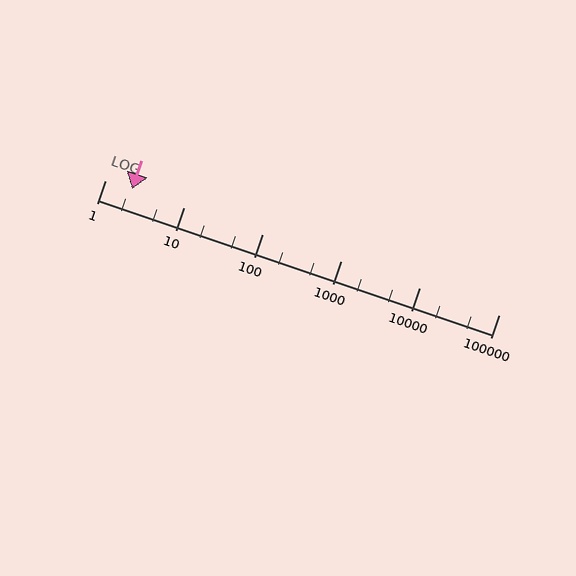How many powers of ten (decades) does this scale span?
The scale spans 5 decades, from 1 to 100000.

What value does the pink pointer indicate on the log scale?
The pointer indicates approximately 2.2.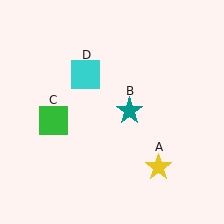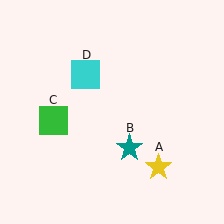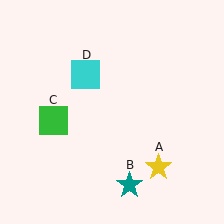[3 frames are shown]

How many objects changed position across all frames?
1 object changed position: teal star (object B).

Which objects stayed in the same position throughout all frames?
Yellow star (object A) and green square (object C) and cyan square (object D) remained stationary.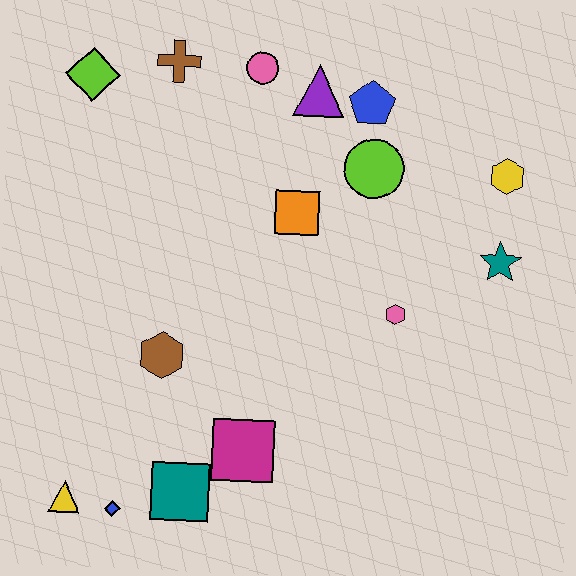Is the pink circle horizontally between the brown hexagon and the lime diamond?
No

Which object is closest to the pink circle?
The purple triangle is closest to the pink circle.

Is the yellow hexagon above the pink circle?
No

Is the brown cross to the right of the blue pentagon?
No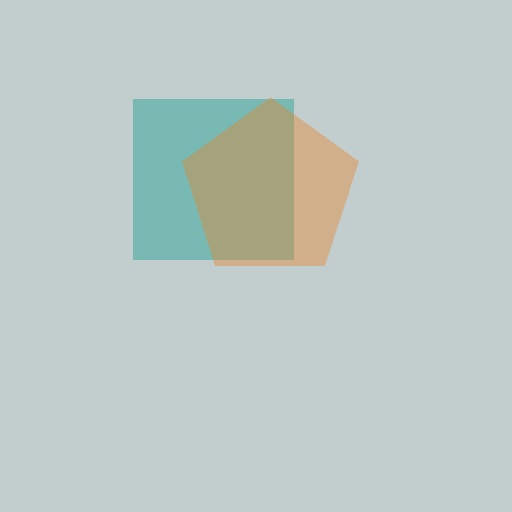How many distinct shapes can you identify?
There are 2 distinct shapes: a teal square, an orange pentagon.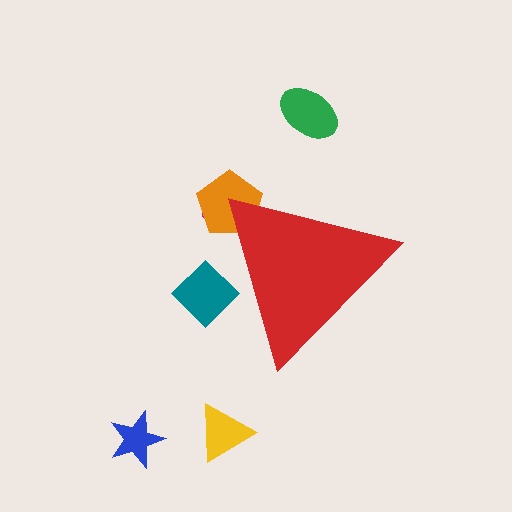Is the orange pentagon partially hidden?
Yes, the orange pentagon is partially hidden behind the red triangle.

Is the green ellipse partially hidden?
No, the green ellipse is fully visible.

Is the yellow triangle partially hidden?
No, the yellow triangle is fully visible.